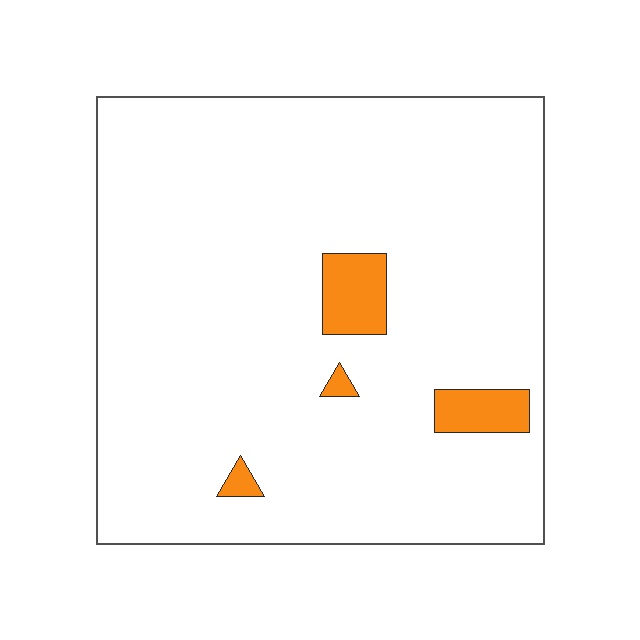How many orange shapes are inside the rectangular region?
4.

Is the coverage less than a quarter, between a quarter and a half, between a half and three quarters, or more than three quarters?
Less than a quarter.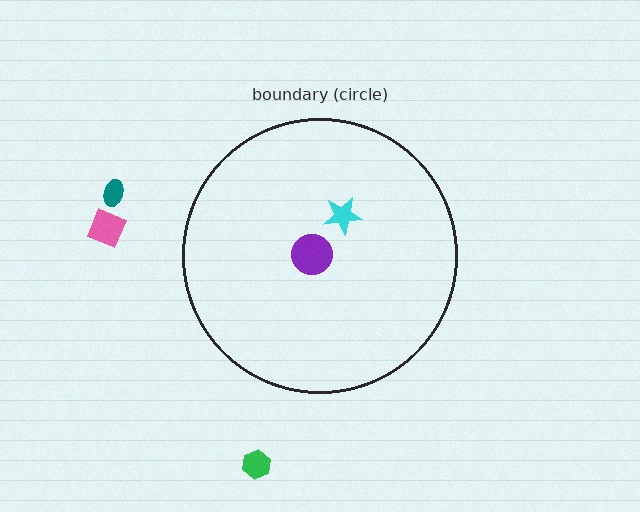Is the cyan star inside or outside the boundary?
Inside.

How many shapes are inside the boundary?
2 inside, 3 outside.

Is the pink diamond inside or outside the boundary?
Outside.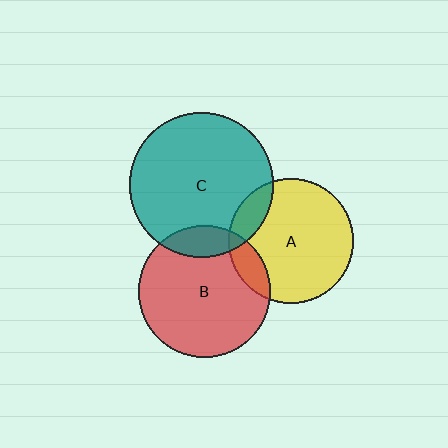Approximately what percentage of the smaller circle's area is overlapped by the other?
Approximately 15%.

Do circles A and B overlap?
Yes.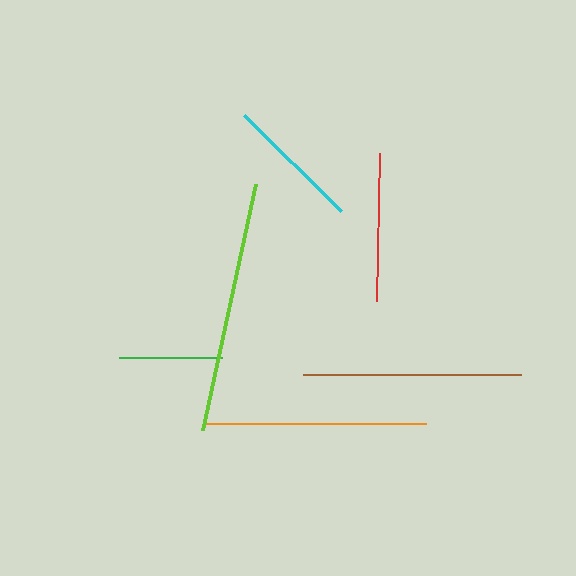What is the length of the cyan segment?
The cyan segment is approximately 137 pixels long.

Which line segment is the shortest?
The green line is the shortest at approximately 103 pixels.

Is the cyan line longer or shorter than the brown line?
The brown line is longer than the cyan line.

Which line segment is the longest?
The lime line is the longest at approximately 251 pixels.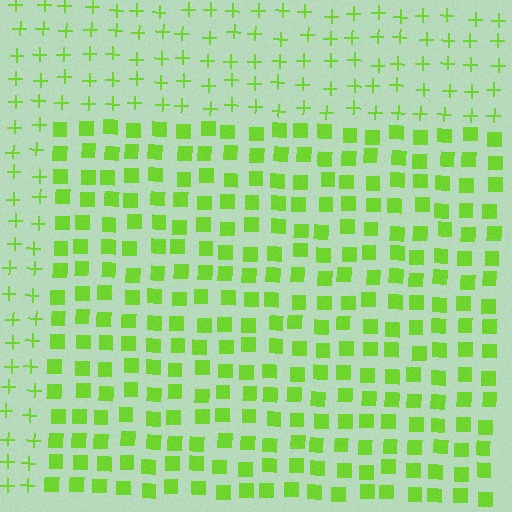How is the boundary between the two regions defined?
The boundary is defined by a change in element shape: squares inside vs. plus signs outside. All elements share the same color and spacing.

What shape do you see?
I see a rectangle.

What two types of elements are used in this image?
The image uses squares inside the rectangle region and plus signs outside it.